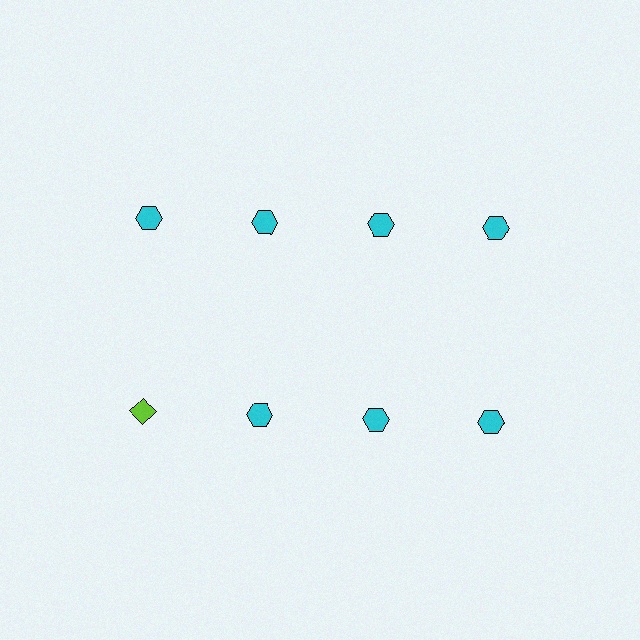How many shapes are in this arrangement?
There are 8 shapes arranged in a grid pattern.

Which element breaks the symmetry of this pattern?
The lime diamond in the second row, leftmost column breaks the symmetry. All other shapes are cyan hexagons.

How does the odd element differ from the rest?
It differs in both color (lime instead of cyan) and shape (diamond instead of hexagon).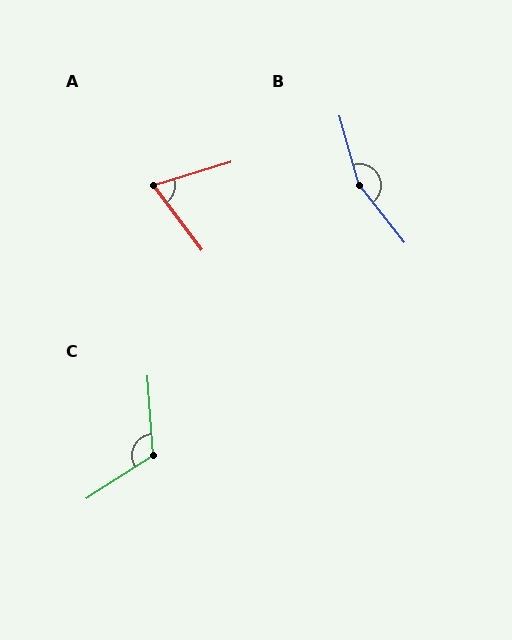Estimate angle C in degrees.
Approximately 118 degrees.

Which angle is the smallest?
A, at approximately 70 degrees.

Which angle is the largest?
B, at approximately 157 degrees.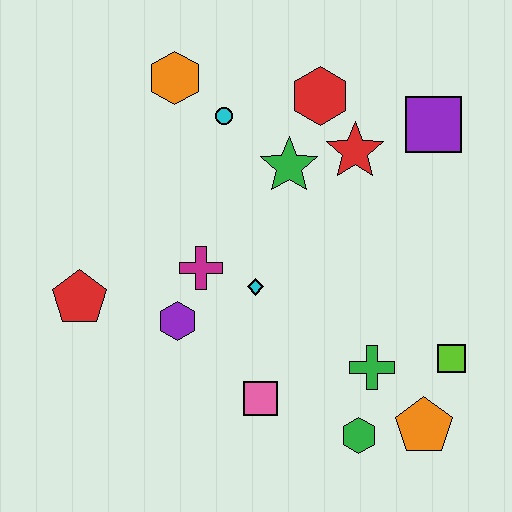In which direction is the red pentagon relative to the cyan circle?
The red pentagon is below the cyan circle.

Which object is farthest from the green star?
The orange pentagon is farthest from the green star.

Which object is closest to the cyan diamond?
The magenta cross is closest to the cyan diamond.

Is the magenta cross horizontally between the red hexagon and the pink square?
No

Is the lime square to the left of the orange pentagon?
No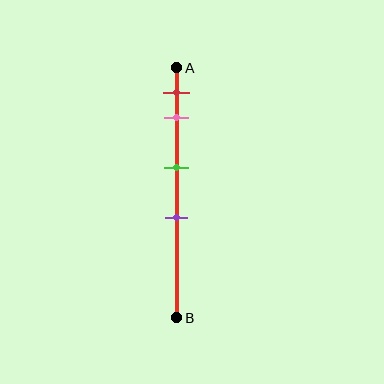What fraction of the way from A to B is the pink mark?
The pink mark is approximately 20% (0.2) of the way from A to B.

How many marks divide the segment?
There are 4 marks dividing the segment.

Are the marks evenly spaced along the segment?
No, the marks are not evenly spaced.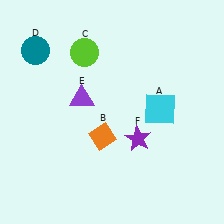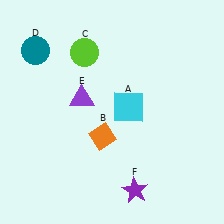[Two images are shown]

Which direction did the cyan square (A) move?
The cyan square (A) moved left.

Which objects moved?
The objects that moved are: the cyan square (A), the purple star (F).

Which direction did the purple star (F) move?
The purple star (F) moved down.